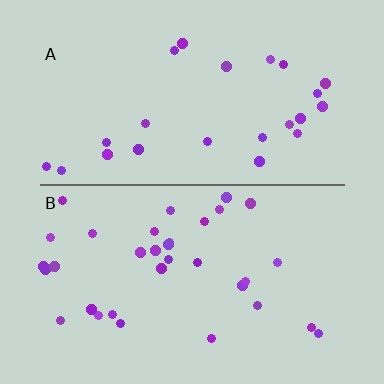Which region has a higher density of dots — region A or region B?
B (the bottom).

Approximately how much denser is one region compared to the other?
Approximately 1.4× — region B over region A.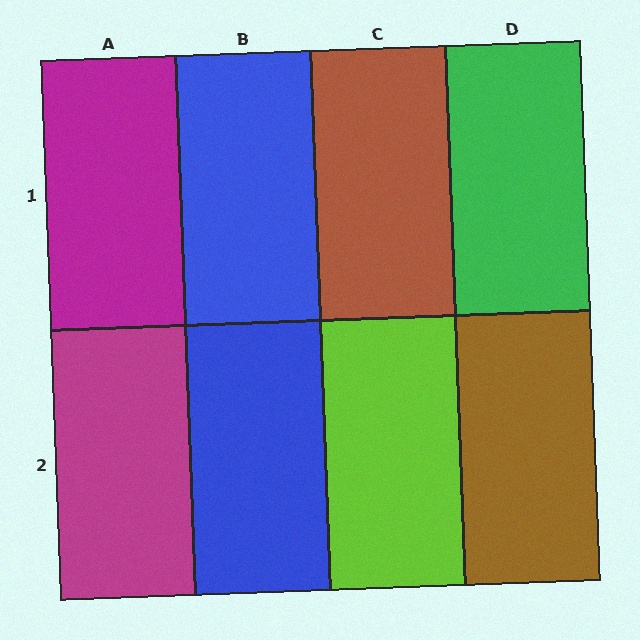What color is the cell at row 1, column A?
Magenta.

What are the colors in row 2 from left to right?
Magenta, blue, lime, brown.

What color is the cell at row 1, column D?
Green.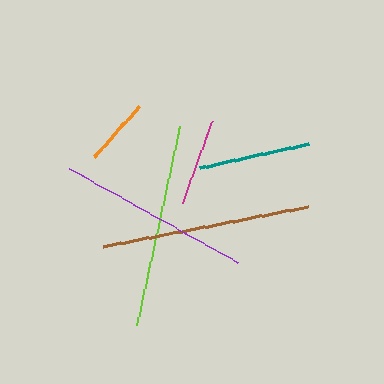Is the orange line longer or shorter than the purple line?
The purple line is longer than the orange line.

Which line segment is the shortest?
The orange line is the shortest at approximately 68 pixels.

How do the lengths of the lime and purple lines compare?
The lime and purple lines are approximately the same length.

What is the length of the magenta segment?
The magenta segment is approximately 87 pixels long.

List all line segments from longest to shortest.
From longest to shortest: brown, lime, purple, teal, magenta, orange.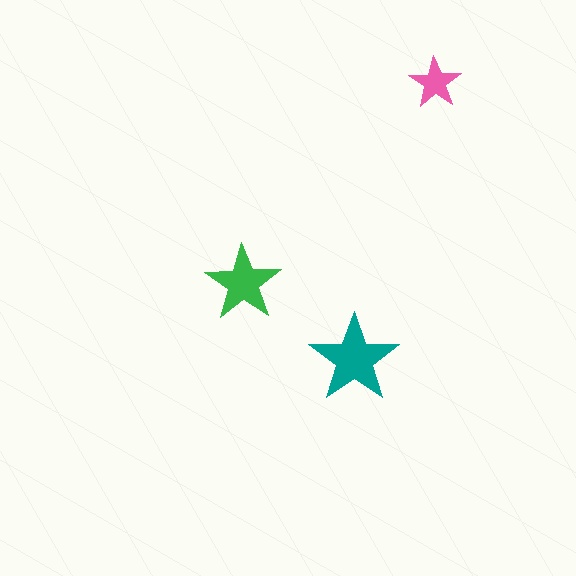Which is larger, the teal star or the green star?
The teal one.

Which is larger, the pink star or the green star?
The green one.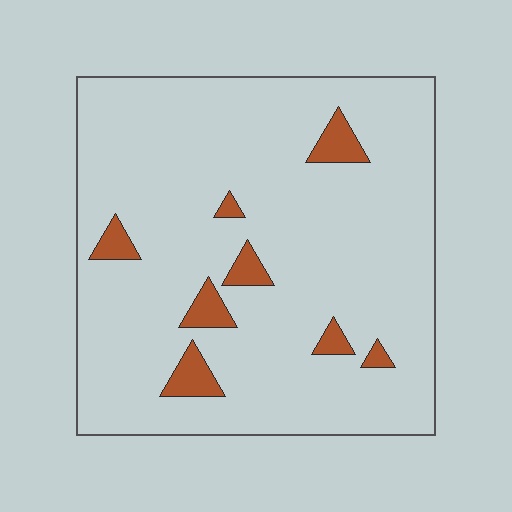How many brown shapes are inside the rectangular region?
8.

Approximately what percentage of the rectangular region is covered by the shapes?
Approximately 10%.